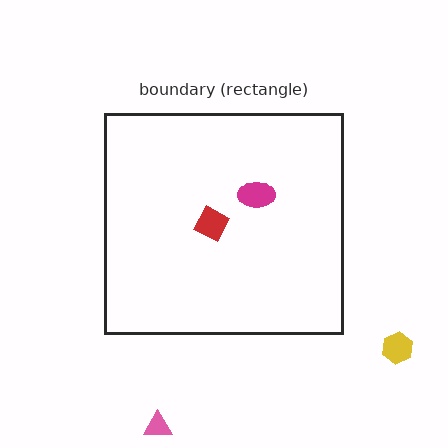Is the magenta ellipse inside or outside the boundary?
Inside.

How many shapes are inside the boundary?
2 inside, 2 outside.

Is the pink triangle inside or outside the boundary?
Outside.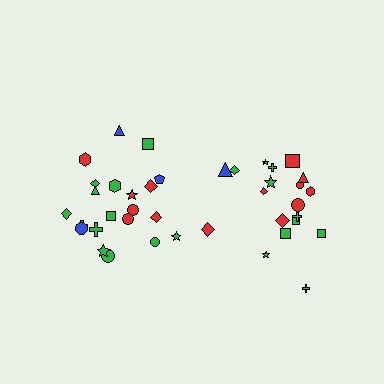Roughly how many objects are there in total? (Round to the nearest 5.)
Roughly 40 objects in total.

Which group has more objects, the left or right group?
The left group.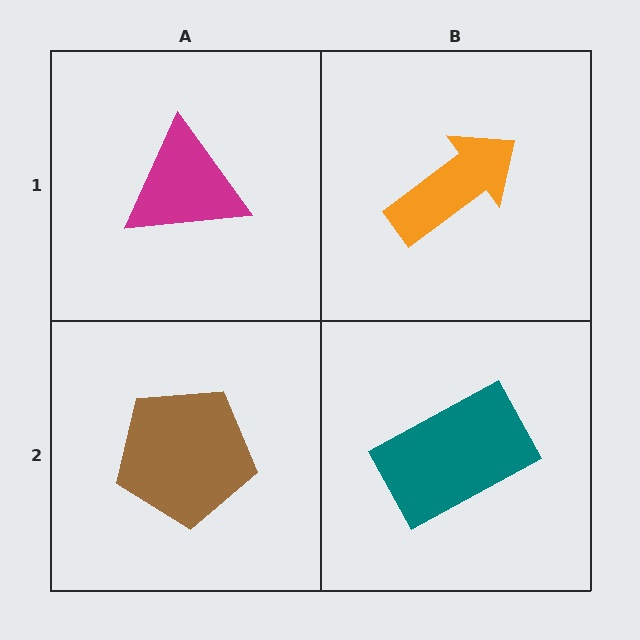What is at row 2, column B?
A teal rectangle.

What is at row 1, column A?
A magenta triangle.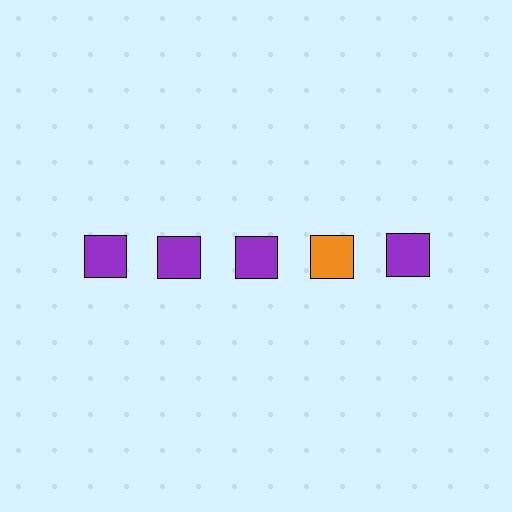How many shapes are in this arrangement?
There are 5 shapes arranged in a grid pattern.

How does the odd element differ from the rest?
It has a different color: orange instead of purple.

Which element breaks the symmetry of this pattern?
The orange square in the top row, second from right column breaks the symmetry. All other shapes are purple squares.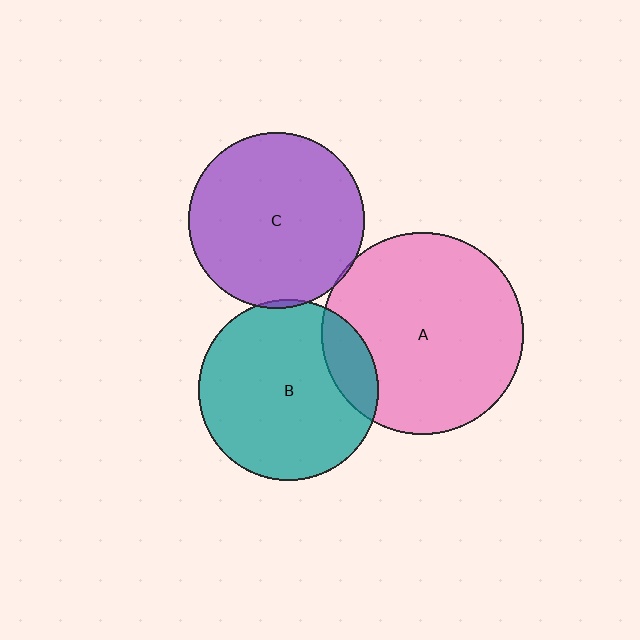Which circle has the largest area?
Circle A (pink).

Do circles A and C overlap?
Yes.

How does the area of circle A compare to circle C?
Approximately 1.3 times.